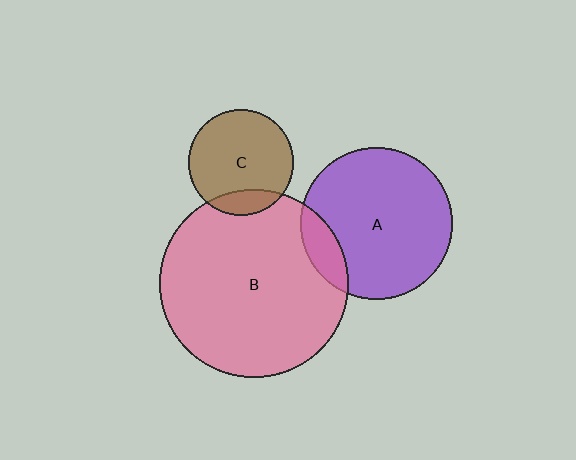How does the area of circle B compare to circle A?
Approximately 1.6 times.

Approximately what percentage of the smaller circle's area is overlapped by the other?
Approximately 15%.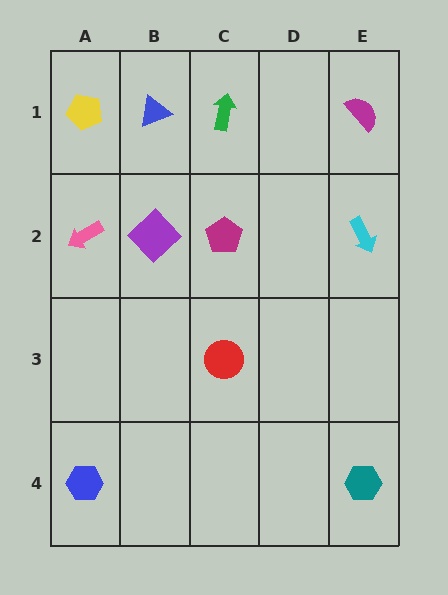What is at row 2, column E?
A cyan arrow.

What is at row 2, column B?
A purple diamond.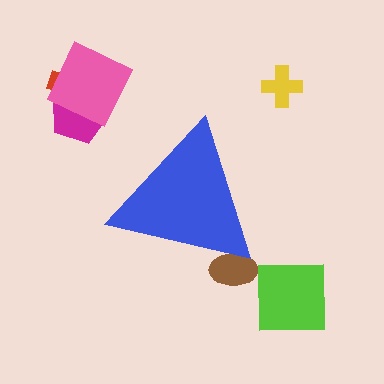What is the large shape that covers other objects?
A blue triangle.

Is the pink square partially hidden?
No, the pink square is fully visible.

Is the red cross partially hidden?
No, the red cross is fully visible.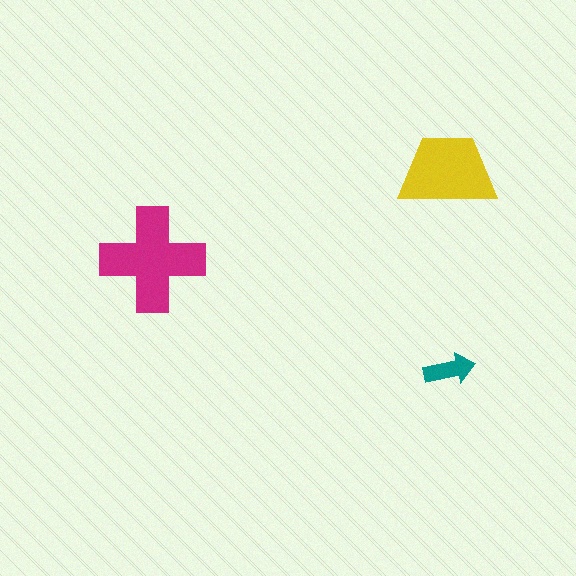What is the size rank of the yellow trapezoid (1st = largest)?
2nd.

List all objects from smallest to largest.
The teal arrow, the yellow trapezoid, the magenta cross.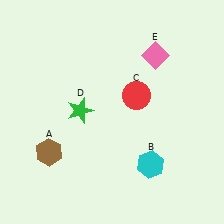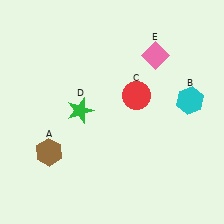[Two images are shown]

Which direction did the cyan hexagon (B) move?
The cyan hexagon (B) moved up.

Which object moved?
The cyan hexagon (B) moved up.